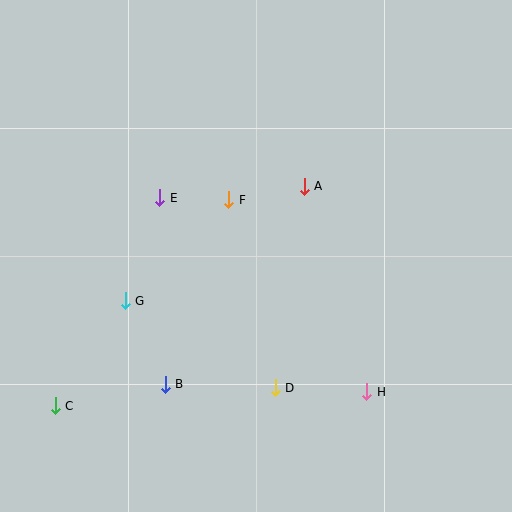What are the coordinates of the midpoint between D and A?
The midpoint between D and A is at (290, 287).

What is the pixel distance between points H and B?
The distance between H and B is 202 pixels.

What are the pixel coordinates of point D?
Point D is at (275, 388).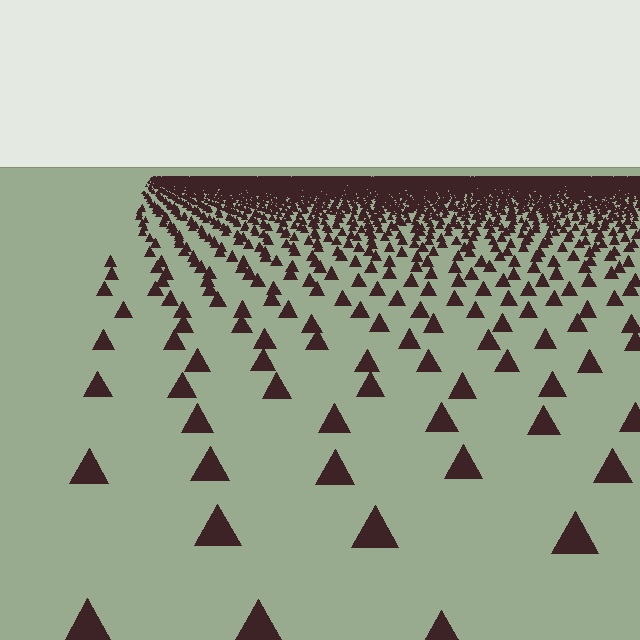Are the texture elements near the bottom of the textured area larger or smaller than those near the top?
Larger. Near the bottom, elements are closer to the viewer and appear at a bigger on-screen size.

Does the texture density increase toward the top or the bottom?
Density increases toward the top.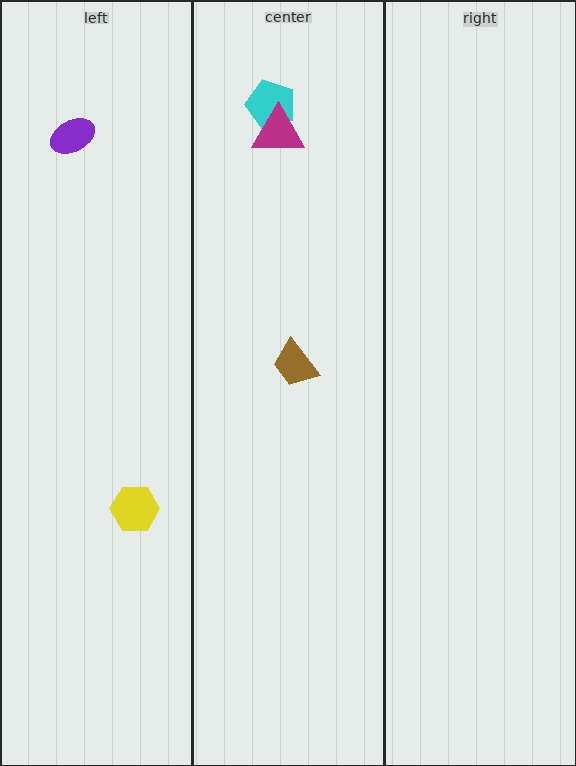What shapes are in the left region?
The yellow hexagon, the purple ellipse.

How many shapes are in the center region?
3.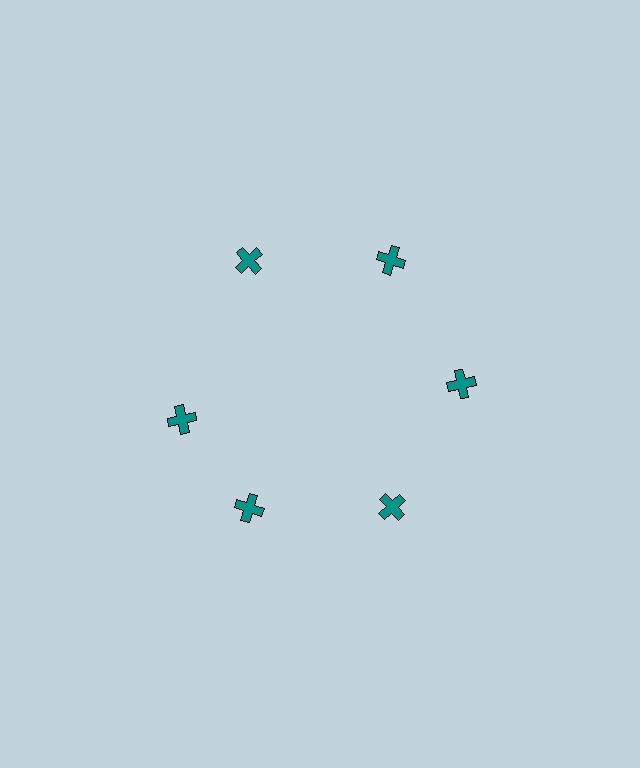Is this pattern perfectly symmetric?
No. The 6 teal crosses are arranged in a ring, but one element near the 9 o'clock position is rotated out of alignment along the ring, breaking the 6-fold rotational symmetry.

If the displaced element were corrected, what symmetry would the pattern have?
It would have 6-fold rotational symmetry — the pattern would map onto itself every 60 degrees.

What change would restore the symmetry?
The symmetry would be restored by rotating it back into even spacing with its neighbors so that all 6 crosses sit at equal angles and equal distance from the center.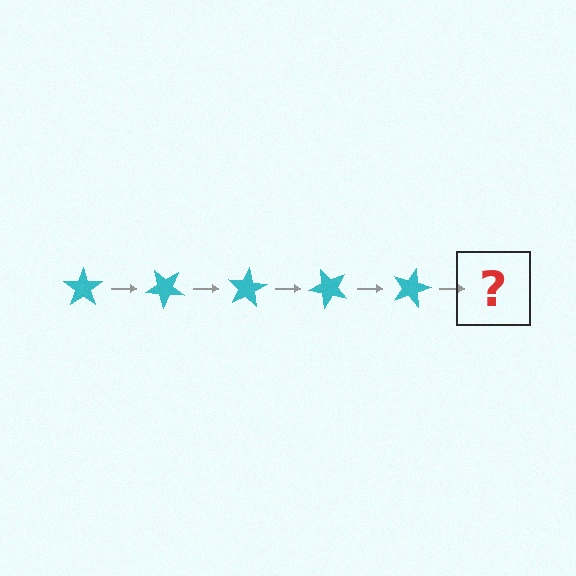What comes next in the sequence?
The next element should be a cyan star rotated 200 degrees.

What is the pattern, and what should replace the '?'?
The pattern is that the star rotates 40 degrees each step. The '?' should be a cyan star rotated 200 degrees.